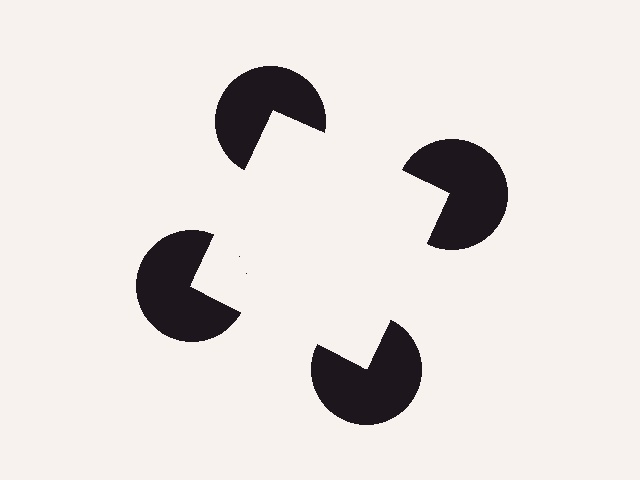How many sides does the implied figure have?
4 sides.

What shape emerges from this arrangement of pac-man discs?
An illusory square — its edges are inferred from the aligned wedge cuts in the pac-man discs, not physically drawn.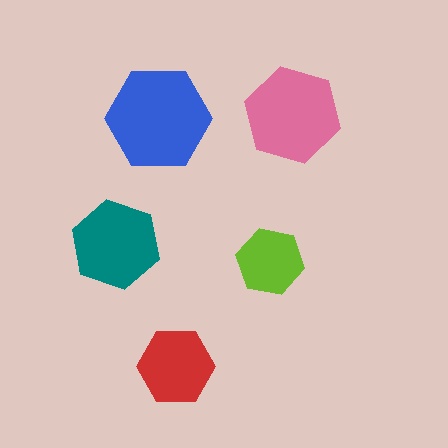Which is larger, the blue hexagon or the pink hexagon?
The blue one.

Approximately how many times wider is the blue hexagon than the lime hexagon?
About 1.5 times wider.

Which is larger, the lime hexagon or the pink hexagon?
The pink one.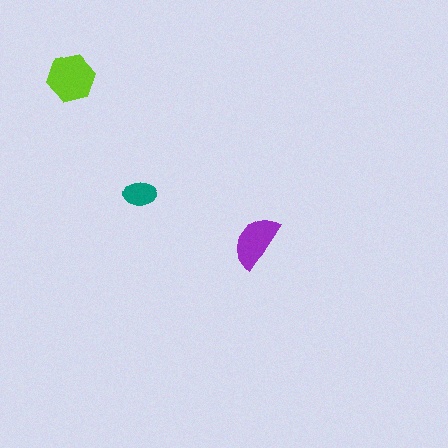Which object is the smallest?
The teal ellipse.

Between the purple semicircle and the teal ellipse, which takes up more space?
The purple semicircle.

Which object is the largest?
The lime hexagon.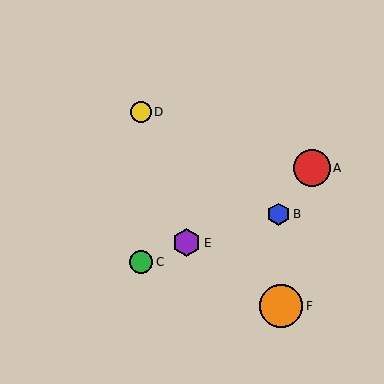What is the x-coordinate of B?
Object B is at x≈279.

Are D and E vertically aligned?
No, D is at x≈141 and E is at x≈186.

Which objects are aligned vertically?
Objects C, D are aligned vertically.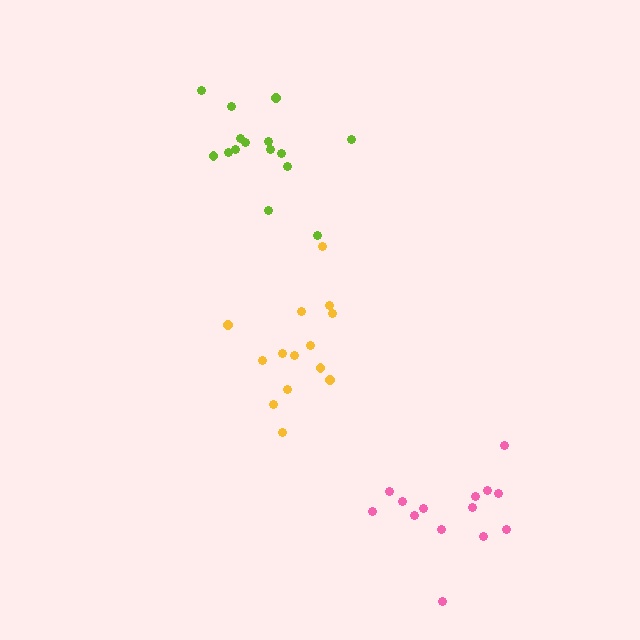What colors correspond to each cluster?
The clusters are colored: pink, yellow, lime.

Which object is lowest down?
The pink cluster is bottommost.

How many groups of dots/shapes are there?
There are 3 groups.